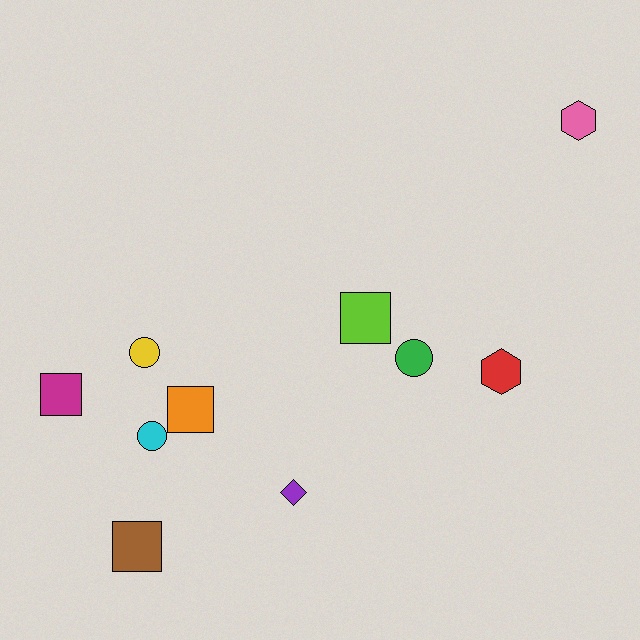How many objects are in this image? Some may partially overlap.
There are 10 objects.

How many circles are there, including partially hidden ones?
There are 3 circles.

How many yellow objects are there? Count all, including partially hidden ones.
There is 1 yellow object.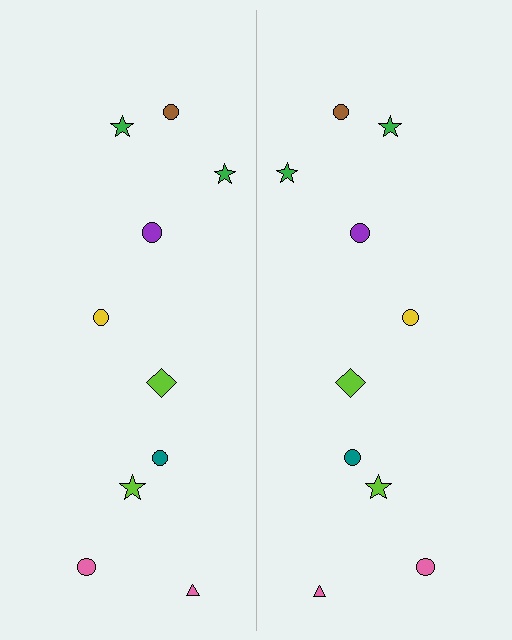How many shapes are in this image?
There are 20 shapes in this image.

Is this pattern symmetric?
Yes, this pattern has bilateral (reflection) symmetry.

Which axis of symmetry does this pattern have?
The pattern has a vertical axis of symmetry running through the center of the image.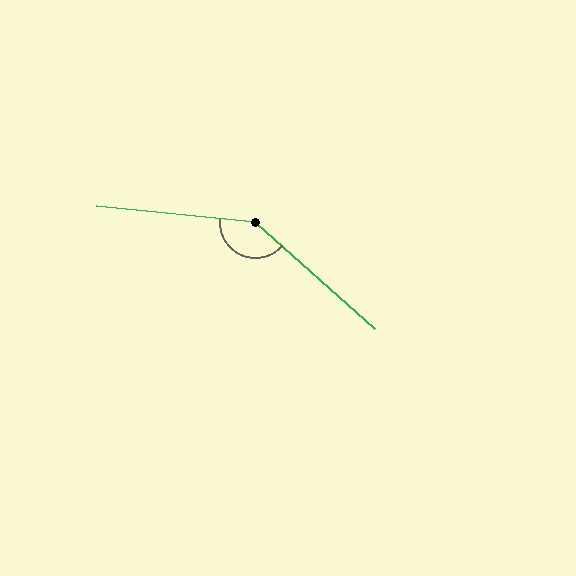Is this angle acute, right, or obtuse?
It is obtuse.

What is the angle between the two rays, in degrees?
Approximately 144 degrees.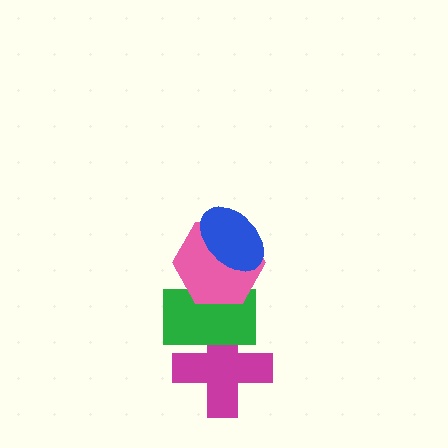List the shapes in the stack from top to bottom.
From top to bottom: the blue ellipse, the pink hexagon, the green rectangle, the magenta cross.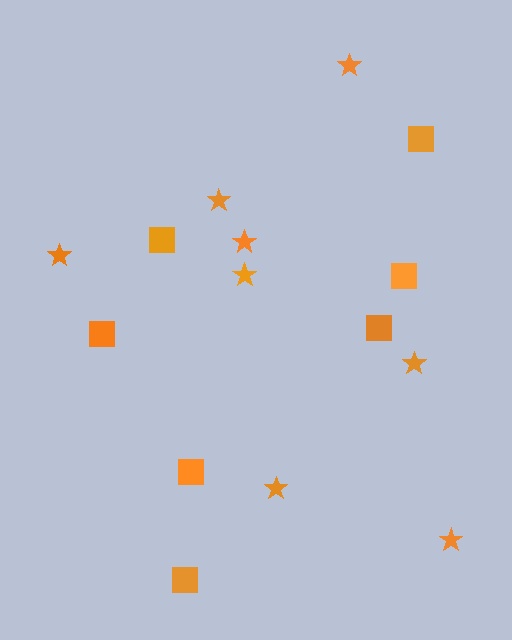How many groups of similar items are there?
There are 2 groups: one group of squares (7) and one group of stars (8).